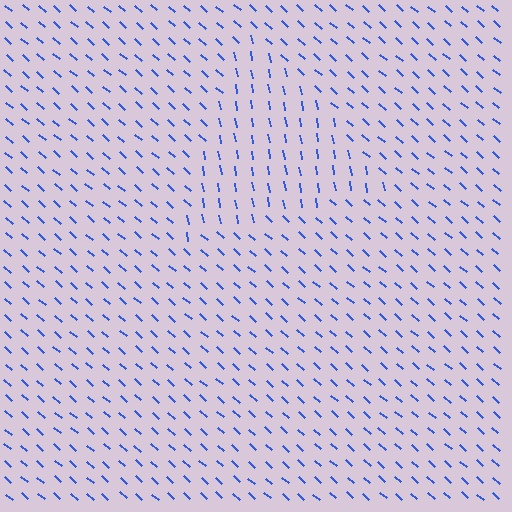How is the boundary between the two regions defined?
The boundary is defined purely by a change in line orientation (approximately 38 degrees difference). All lines are the same color and thickness.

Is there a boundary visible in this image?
Yes, there is a texture boundary formed by a change in line orientation.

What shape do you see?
I see a triangle.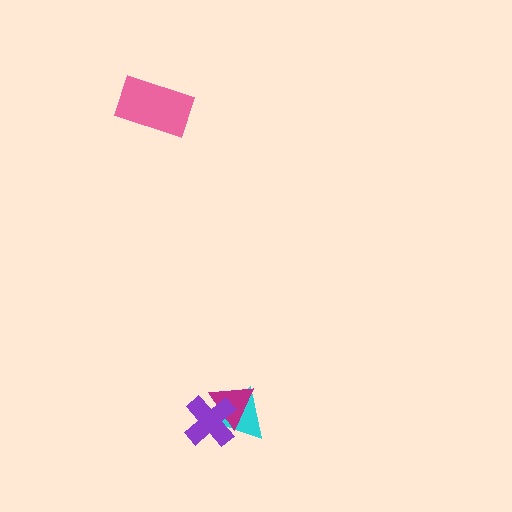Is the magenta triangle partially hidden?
Yes, it is partially covered by another shape.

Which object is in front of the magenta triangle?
The purple cross is in front of the magenta triangle.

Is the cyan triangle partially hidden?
Yes, it is partially covered by another shape.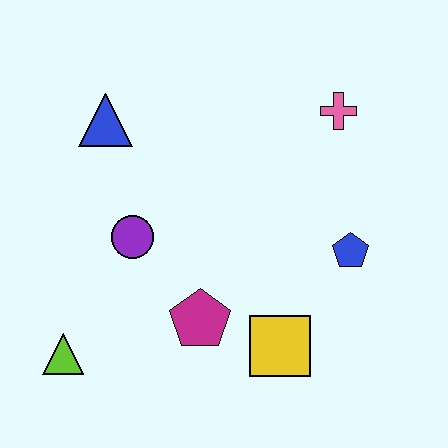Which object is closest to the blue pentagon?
The yellow square is closest to the blue pentagon.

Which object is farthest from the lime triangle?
The pink cross is farthest from the lime triangle.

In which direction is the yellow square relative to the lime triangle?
The yellow square is to the right of the lime triangle.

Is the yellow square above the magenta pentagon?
No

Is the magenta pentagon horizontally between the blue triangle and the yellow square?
Yes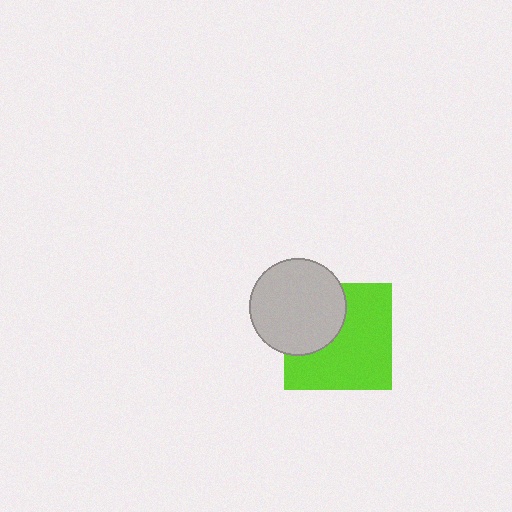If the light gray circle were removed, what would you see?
You would see the complete lime square.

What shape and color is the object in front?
The object in front is a light gray circle.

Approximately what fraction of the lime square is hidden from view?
Roughly 35% of the lime square is hidden behind the light gray circle.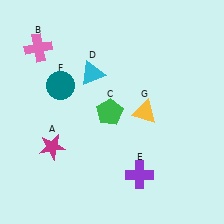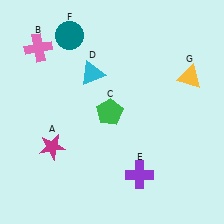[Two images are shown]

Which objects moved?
The objects that moved are: the teal circle (F), the yellow triangle (G).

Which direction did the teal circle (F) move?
The teal circle (F) moved up.